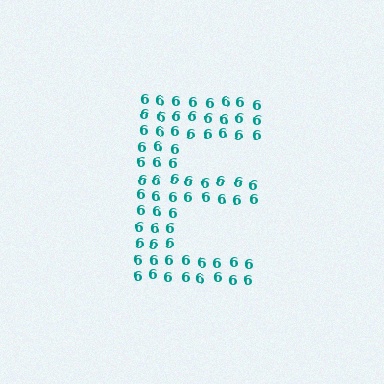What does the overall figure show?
The overall figure shows the letter E.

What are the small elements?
The small elements are digit 6's.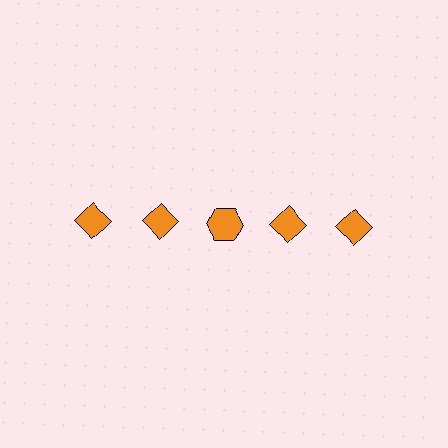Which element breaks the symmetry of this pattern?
The orange hexagon in the top row, center column breaks the symmetry. All other shapes are orange diamonds.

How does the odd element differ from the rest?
It has a different shape: hexagon instead of diamond.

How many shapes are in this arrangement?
There are 5 shapes arranged in a grid pattern.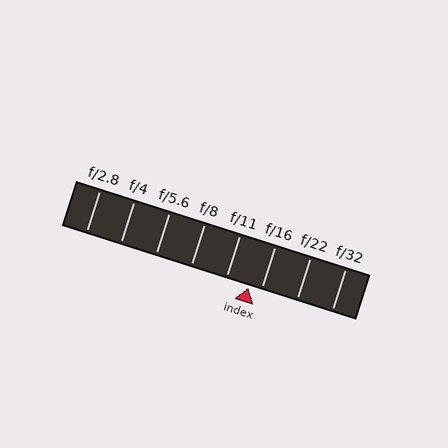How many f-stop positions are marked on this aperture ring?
There are 8 f-stop positions marked.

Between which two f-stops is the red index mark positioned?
The index mark is between f/11 and f/16.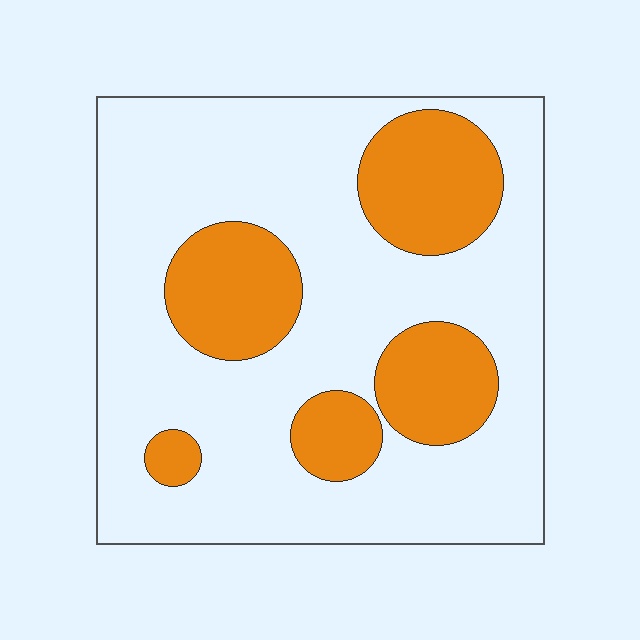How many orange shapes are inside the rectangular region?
5.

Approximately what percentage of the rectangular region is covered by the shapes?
Approximately 25%.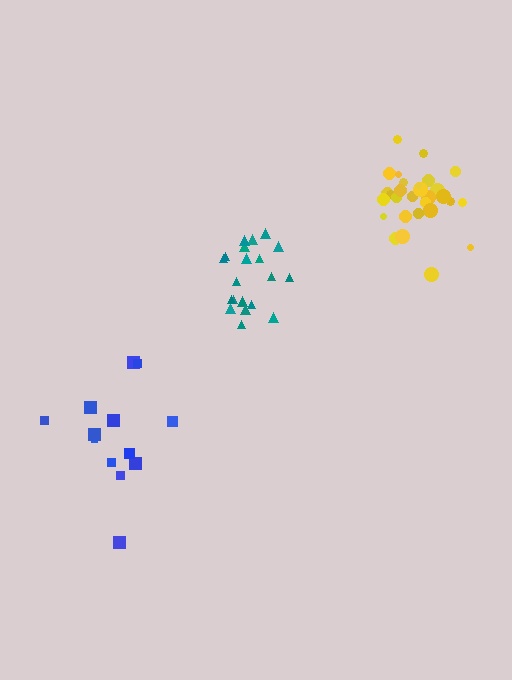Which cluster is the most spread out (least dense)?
Blue.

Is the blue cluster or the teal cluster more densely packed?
Teal.